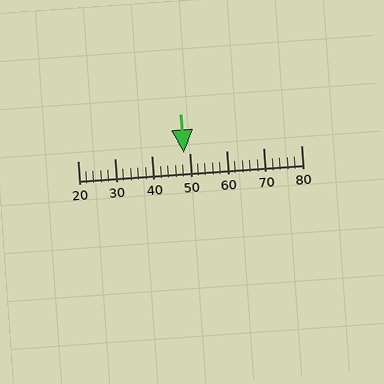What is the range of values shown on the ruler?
The ruler shows values from 20 to 80.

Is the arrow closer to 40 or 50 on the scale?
The arrow is closer to 50.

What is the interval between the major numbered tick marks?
The major tick marks are spaced 10 units apart.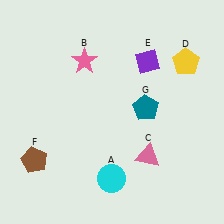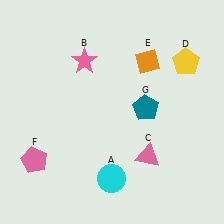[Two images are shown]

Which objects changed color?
E changed from purple to orange. F changed from brown to pink.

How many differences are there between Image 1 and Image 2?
There are 2 differences between the two images.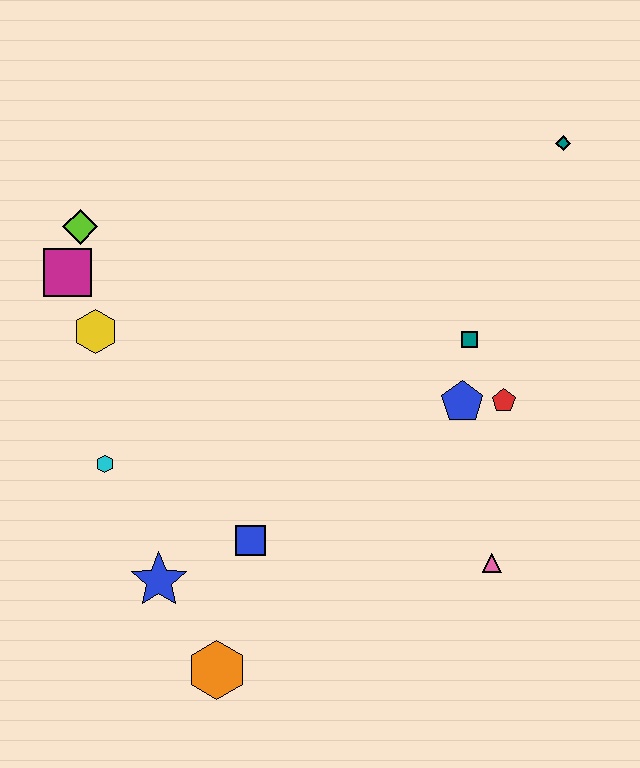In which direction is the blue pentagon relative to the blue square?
The blue pentagon is to the right of the blue square.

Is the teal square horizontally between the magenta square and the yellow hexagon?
No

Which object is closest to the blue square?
The blue star is closest to the blue square.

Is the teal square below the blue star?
No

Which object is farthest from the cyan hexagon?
The teal diamond is farthest from the cyan hexagon.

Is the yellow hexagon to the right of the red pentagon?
No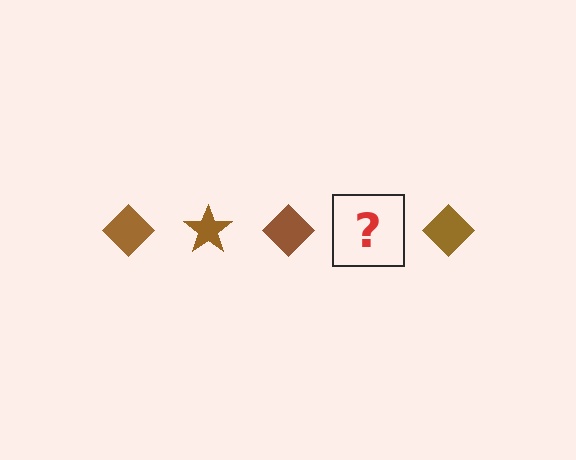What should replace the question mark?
The question mark should be replaced with a brown star.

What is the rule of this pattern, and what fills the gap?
The rule is that the pattern cycles through diamond, star shapes in brown. The gap should be filled with a brown star.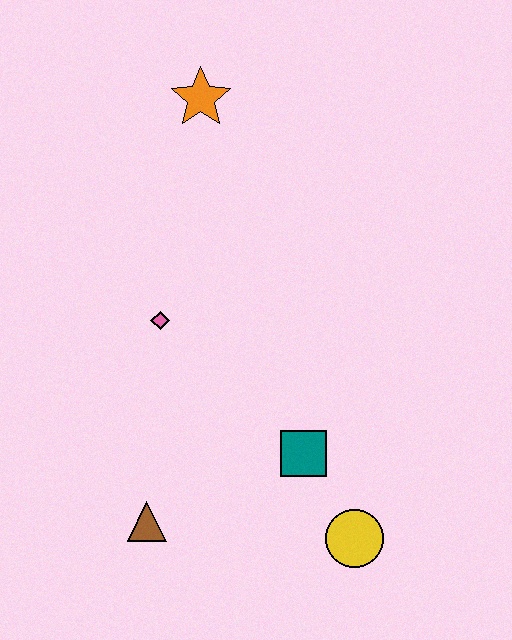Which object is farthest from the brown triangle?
The orange star is farthest from the brown triangle.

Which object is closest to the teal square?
The yellow circle is closest to the teal square.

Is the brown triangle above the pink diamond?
No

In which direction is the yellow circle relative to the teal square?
The yellow circle is below the teal square.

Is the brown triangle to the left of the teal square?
Yes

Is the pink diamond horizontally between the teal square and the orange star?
No